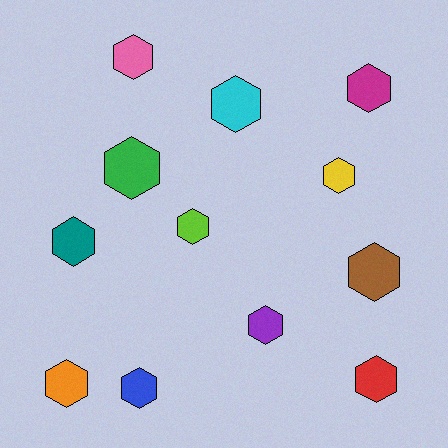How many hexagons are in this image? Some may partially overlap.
There are 12 hexagons.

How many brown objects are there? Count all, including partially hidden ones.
There is 1 brown object.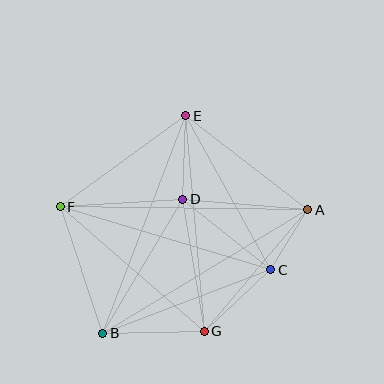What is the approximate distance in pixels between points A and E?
The distance between A and E is approximately 154 pixels.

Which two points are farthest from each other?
Points A and F are farthest from each other.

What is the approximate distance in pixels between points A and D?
The distance between A and D is approximately 125 pixels.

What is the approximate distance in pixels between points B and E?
The distance between B and E is approximately 233 pixels.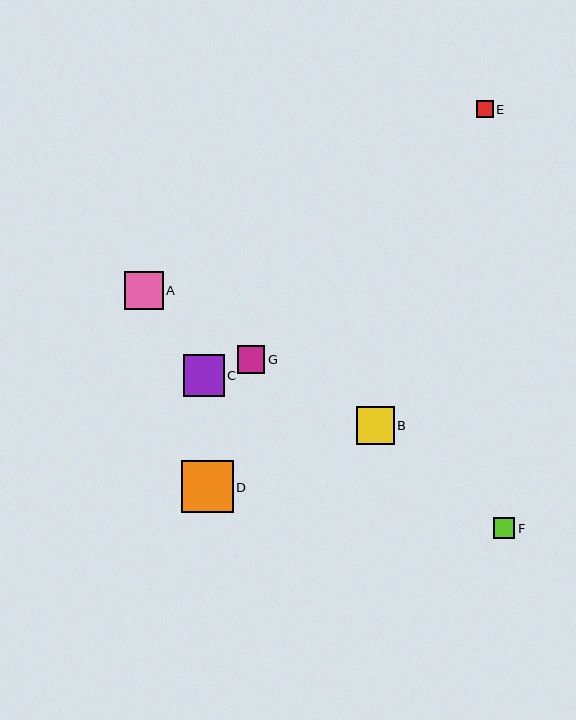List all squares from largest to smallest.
From largest to smallest: D, C, A, B, G, F, E.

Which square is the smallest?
Square E is the smallest with a size of approximately 17 pixels.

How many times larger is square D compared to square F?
Square D is approximately 2.5 times the size of square F.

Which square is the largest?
Square D is the largest with a size of approximately 52 pixels.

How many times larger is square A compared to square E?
Square A is approximately 2.3 times the size of square E.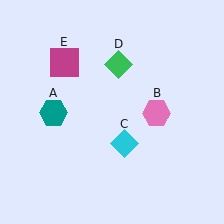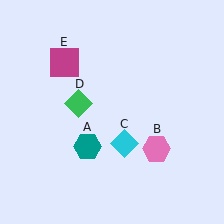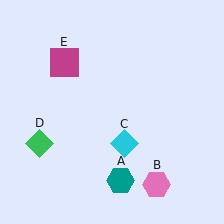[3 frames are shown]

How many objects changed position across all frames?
3 objects changed position: teal hexagon (object A), pink hexagon (object B), green diamond (object D).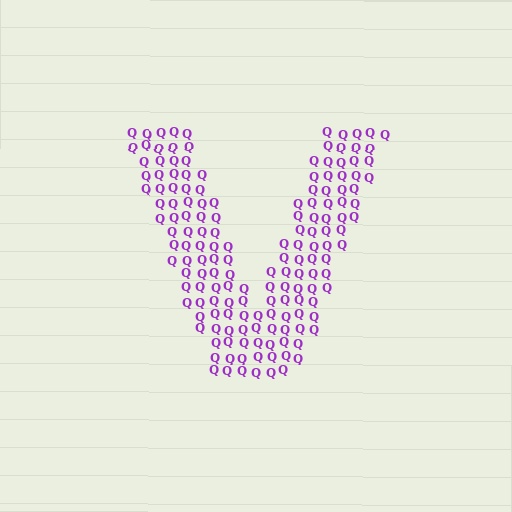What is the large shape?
The large shape is the letter V.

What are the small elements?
The small elements are letter Q's.